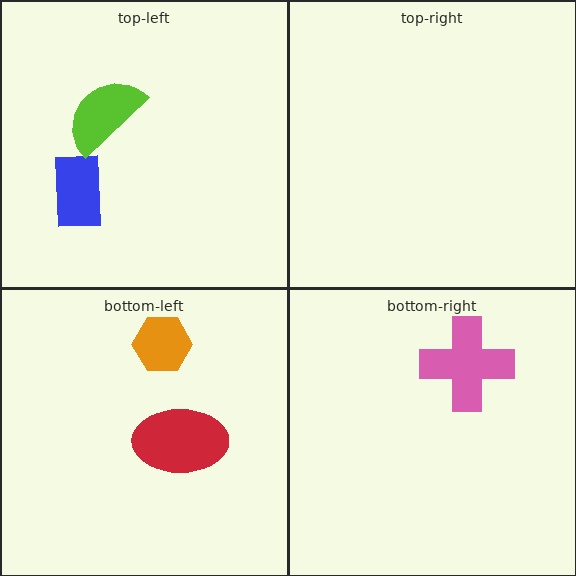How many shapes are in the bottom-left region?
2.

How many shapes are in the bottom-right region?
1.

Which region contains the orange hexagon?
The bottom-left region.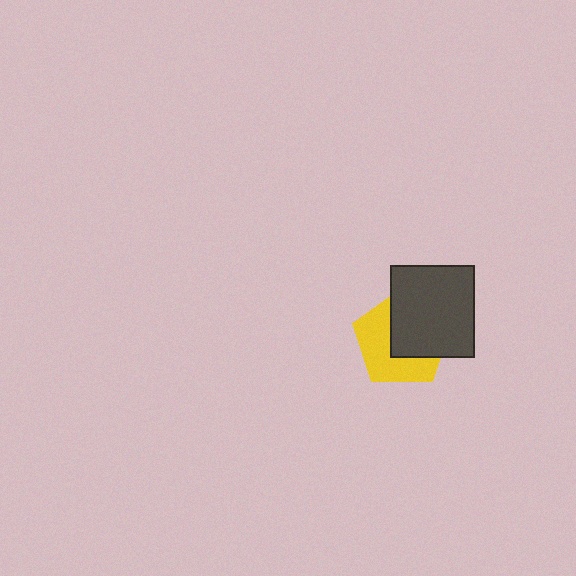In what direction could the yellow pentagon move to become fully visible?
The yellow pentagon could move toward the lower-left. That would shift it out from behind the dark gray rectangle entirely.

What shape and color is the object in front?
The object in front is a dark gray rectangle.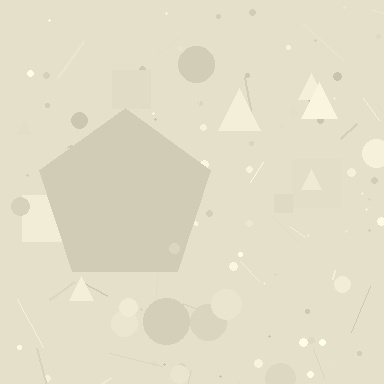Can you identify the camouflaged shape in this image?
The camouflaged shape is a pentagon.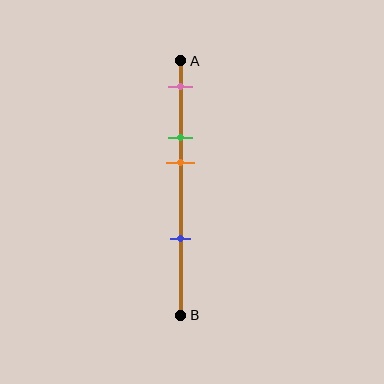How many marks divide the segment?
There are 4 marks dividing the segment.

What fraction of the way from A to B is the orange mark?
The orange mark is approximately 40% (0.4) of the way from A to B.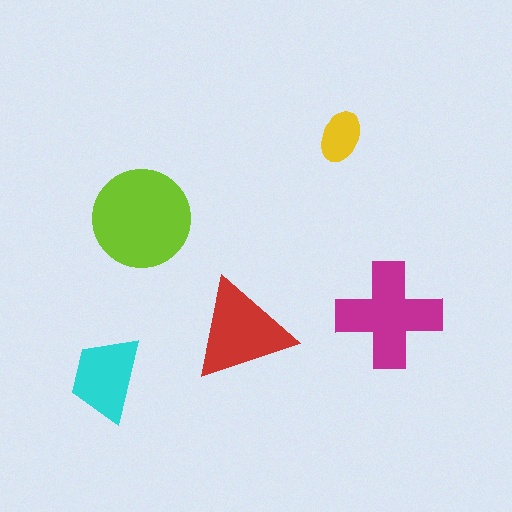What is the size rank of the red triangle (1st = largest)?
3rd.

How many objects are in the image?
There are 5 objects in the image.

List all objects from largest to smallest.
The lime circle, the magenta cross, the red triangle, the cyan trapezoid, the yellow ellipse.